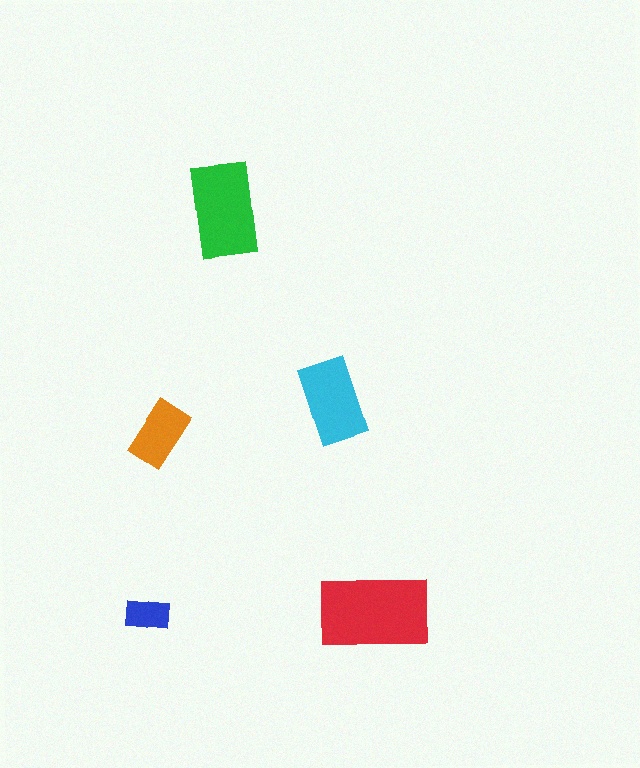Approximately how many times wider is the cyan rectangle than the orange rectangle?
About 1.5 times wider.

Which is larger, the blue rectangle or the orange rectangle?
The orange one.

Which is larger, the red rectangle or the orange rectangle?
The red one.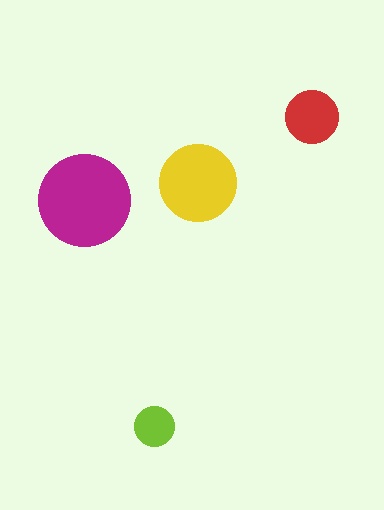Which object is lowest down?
The lime circle is bottommost.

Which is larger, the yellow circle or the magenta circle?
The magenta one.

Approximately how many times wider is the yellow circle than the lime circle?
About 2 times wider.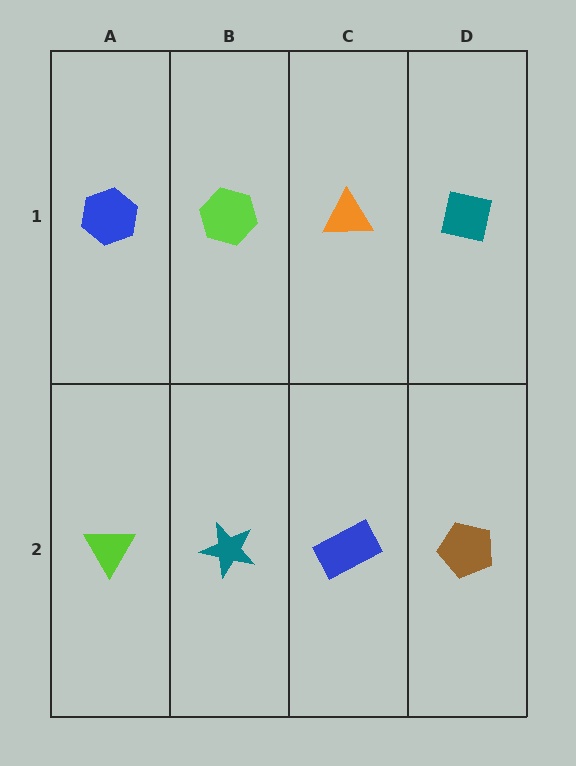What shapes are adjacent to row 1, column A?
A lime triangle (row 2, column A), a lime hexagon (row 1, column B).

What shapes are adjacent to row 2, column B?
A lime hexagon (row 1, column B), a lime triangle (row 2, column A), a blue rectangle (row 2, column C).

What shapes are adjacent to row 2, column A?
A blue hexagon (row 1, column A), a teal star (row 2, column B).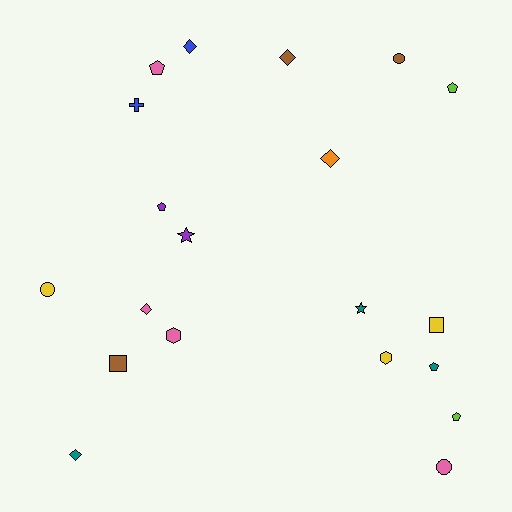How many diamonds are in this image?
There are 5 diamonds.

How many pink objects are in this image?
There are 4 pink objects.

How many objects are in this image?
There are 20 objects.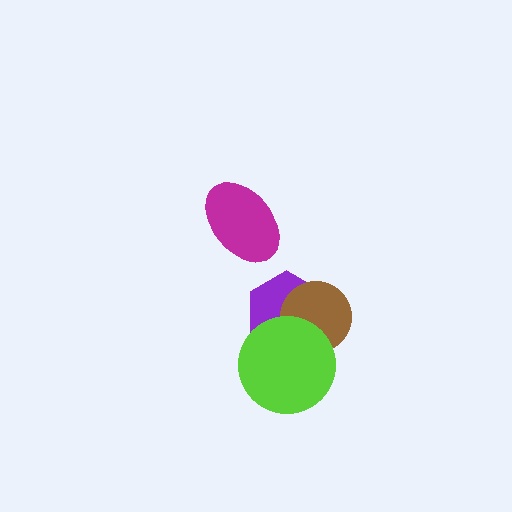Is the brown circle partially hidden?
Yes, it is partially covered by another shape.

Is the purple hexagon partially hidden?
Yes, it is partially covered by another shape.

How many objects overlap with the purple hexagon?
2 objects overlap with the purple hexagon.